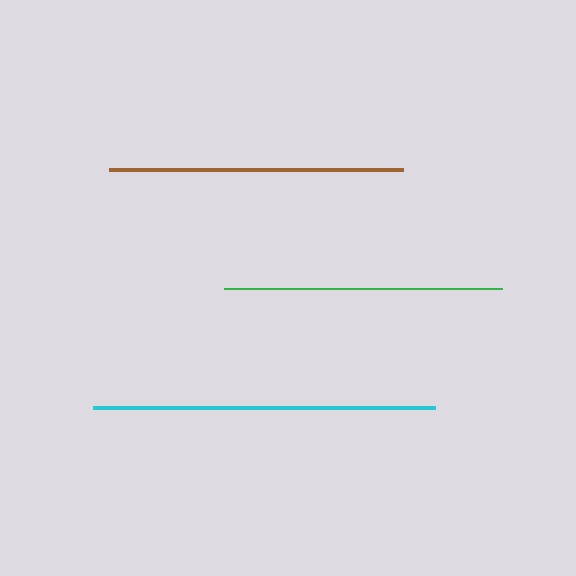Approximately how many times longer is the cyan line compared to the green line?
The cyan line is approximately 1.2 times the length of the green line.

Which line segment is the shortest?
The green line is the shortest at approximately 278 pixels.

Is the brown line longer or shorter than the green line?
The brown line is longer than the green line.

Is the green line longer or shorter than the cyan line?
The cyan line is longer than the green line.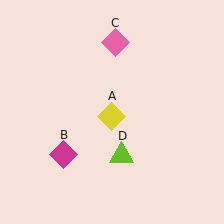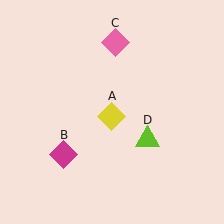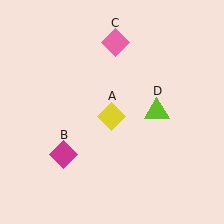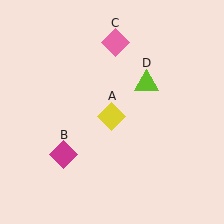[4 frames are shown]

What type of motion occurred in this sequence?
The lime triangle (object D) rotated counterclockwise around the center of the scene.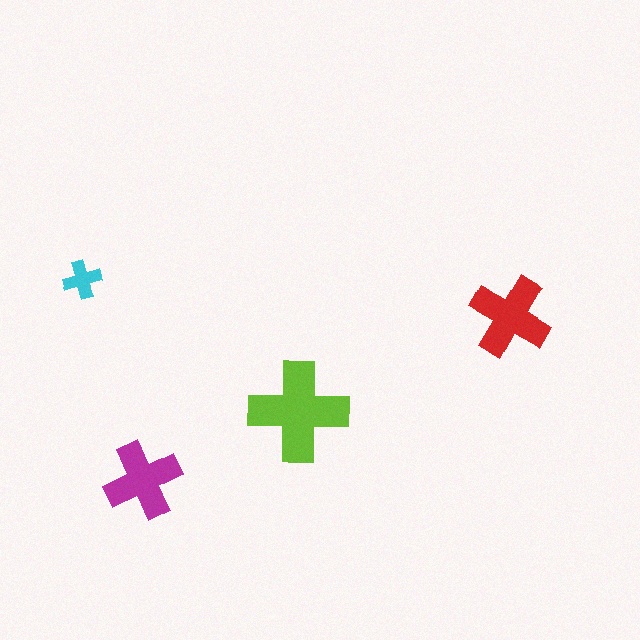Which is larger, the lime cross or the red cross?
The lime one.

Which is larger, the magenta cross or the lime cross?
The lime one.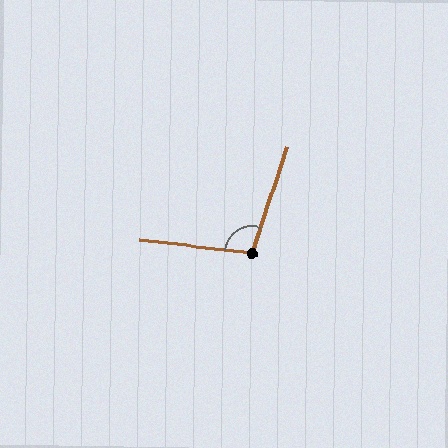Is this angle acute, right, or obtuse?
It is obtuse.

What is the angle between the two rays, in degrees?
Approximately 101 degrees.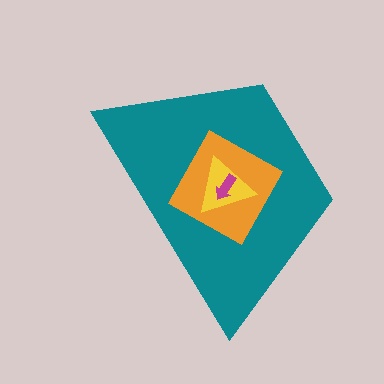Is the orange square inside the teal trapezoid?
Yes.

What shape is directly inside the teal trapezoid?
The orange square.